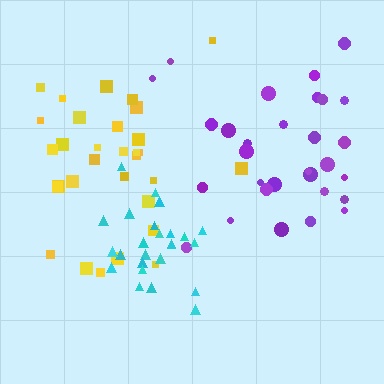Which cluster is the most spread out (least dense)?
Purple.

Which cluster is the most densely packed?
Cyan.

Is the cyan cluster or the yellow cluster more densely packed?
Cyan.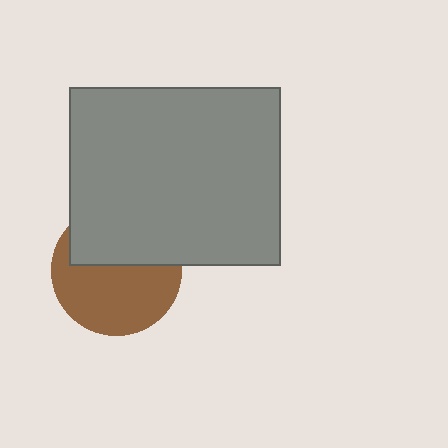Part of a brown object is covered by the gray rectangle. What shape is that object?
It is a circle.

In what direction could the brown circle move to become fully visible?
The brown circle could move down. That would shift it out from behind the gray rectangle entirely.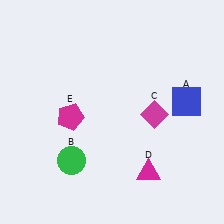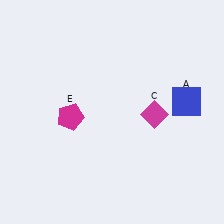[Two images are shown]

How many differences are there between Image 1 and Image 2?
There are 2 differences between the two images.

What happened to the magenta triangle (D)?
The magenta triangle (D) was removed in Image 2. It was in the bottom-right area of Image 1.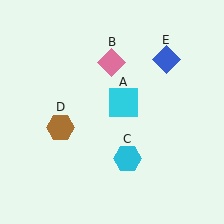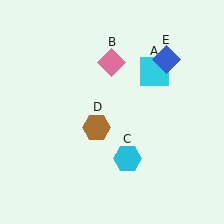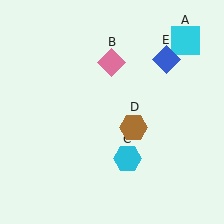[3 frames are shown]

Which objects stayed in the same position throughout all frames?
Pink diamond (object B) and cyan hexagon (object C) and blue diamond (object E) remained stationary.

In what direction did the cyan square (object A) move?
The cyan square (object A) moved up and to the right.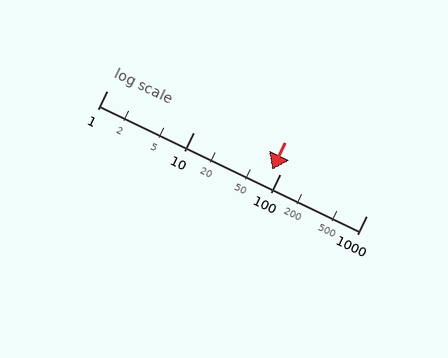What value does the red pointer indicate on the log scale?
The pointer indicates approximately 82.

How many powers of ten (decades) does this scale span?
The scale spans 3 decades, from 1 to 1000.